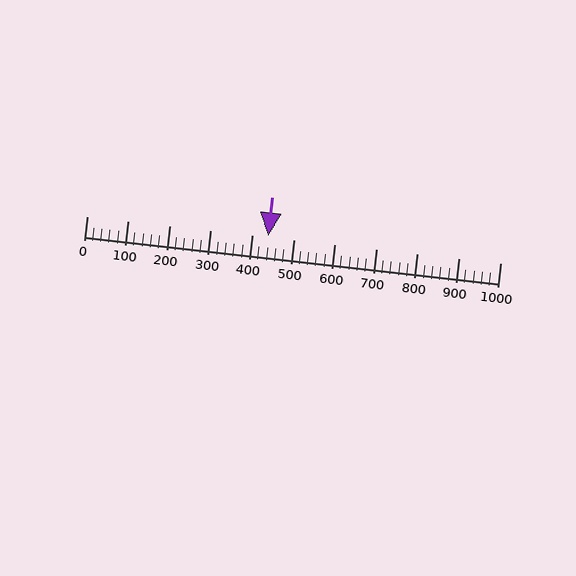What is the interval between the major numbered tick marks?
The major tick marks are spaced 100 units apart.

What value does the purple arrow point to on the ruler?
The purple arrow points to approximately 438.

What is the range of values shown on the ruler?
The ruler shows values from 0 to 1000.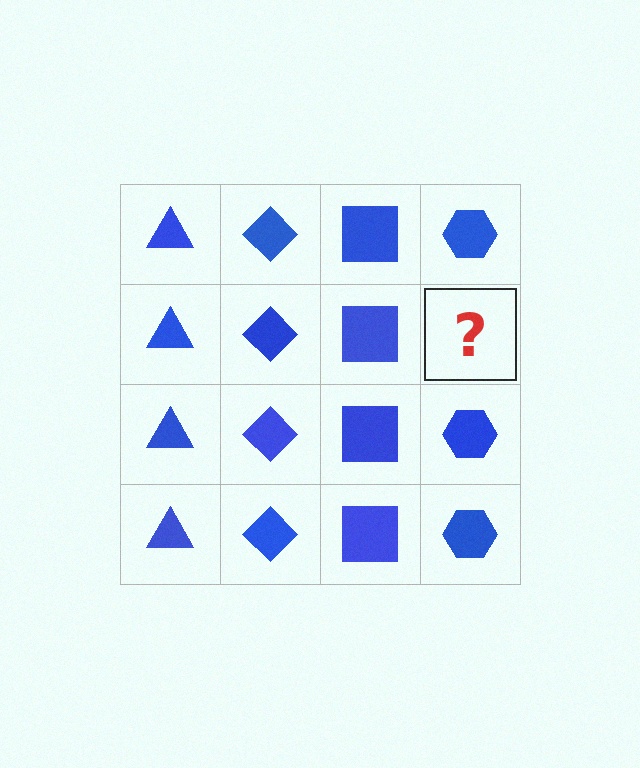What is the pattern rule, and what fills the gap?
The rule is that each column has a consistent shape. The gap should be filled with a blue hexagon.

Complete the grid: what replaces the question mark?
The question mark should be replaced with a blue hexagon.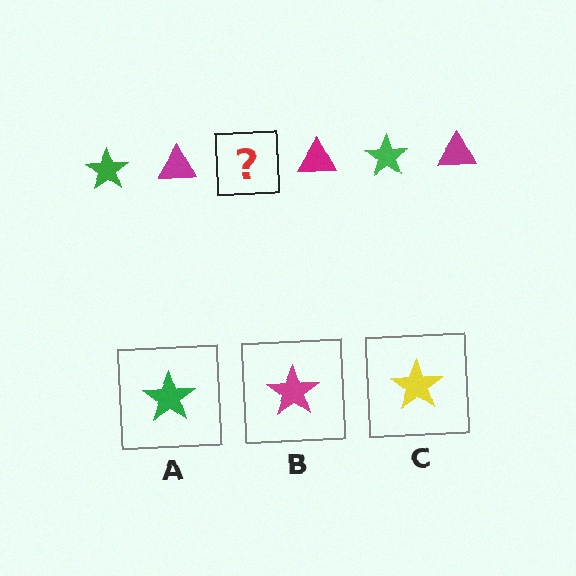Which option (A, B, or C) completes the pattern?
A.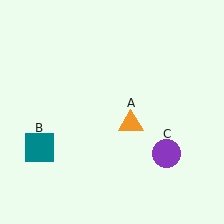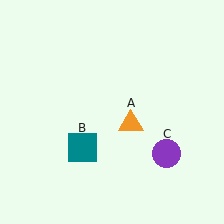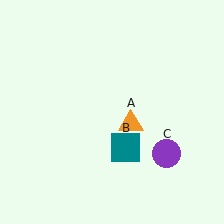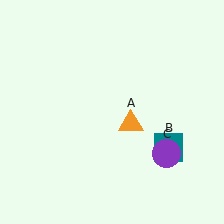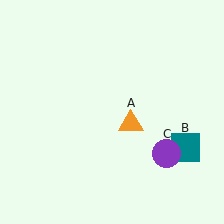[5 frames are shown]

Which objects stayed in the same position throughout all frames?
Orange triangle (object A) and purple circle (object C) remained stationary.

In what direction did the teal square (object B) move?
The teal square (object B) moved right.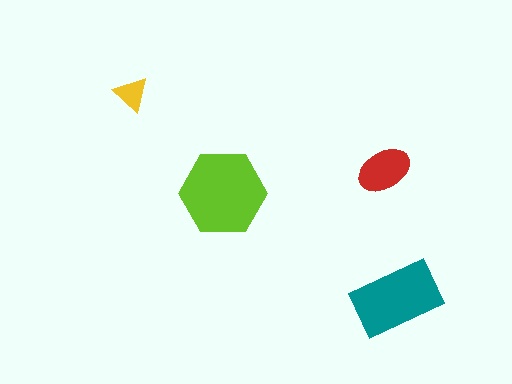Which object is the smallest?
The yellow triangle.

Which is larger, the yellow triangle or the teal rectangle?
The teal rectangle.